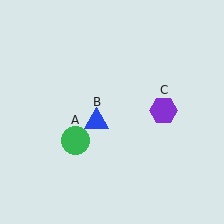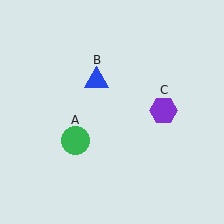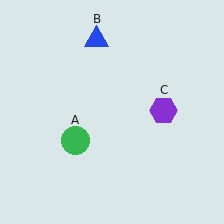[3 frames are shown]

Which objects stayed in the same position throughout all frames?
Green circle (object A) and purple hexagon (object C) remained stationary.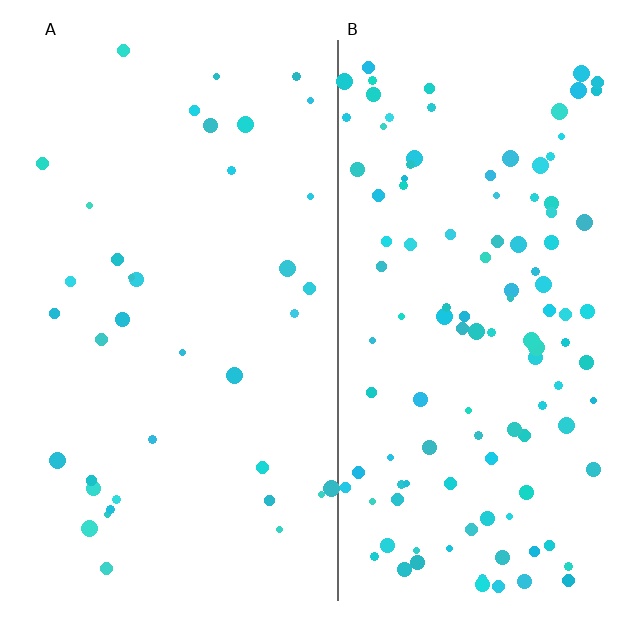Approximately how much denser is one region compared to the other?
Approximately 3.0× — region B over region A.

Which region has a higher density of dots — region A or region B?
B (the right).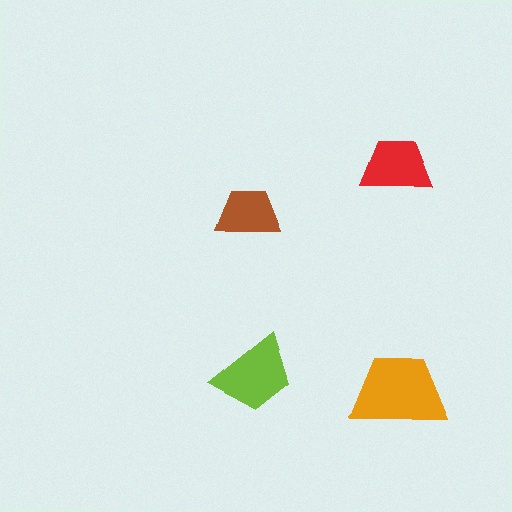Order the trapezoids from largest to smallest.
the orange one, the lime one, the red one, the brown one.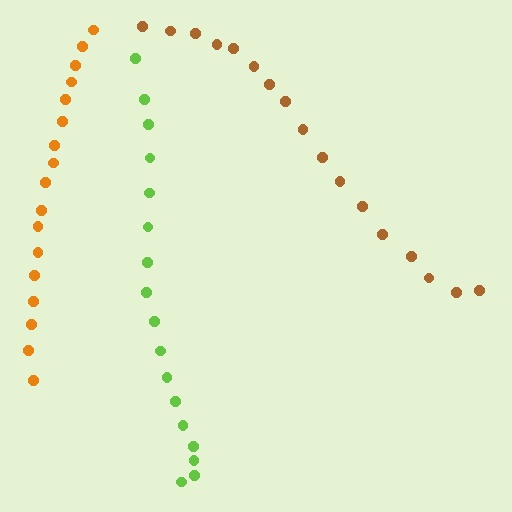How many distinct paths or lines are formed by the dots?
There are 3 distinct paths.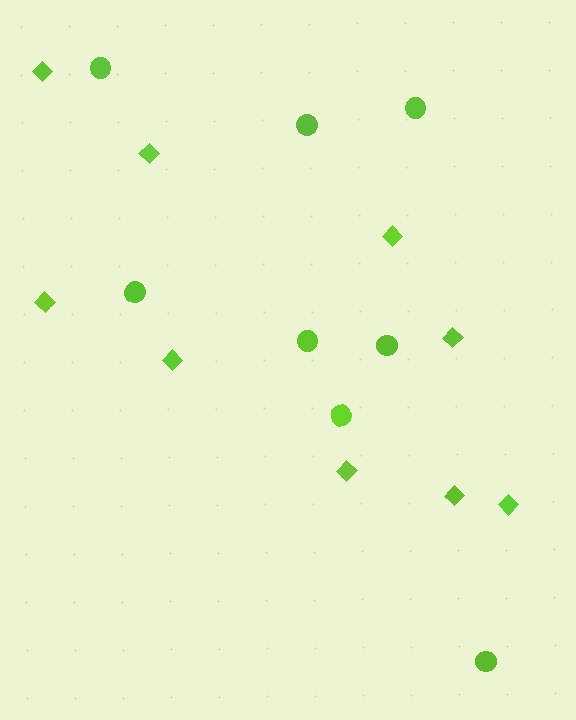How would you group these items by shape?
There are 2 groups: one group of circles (8) and one group of diamonds (9).